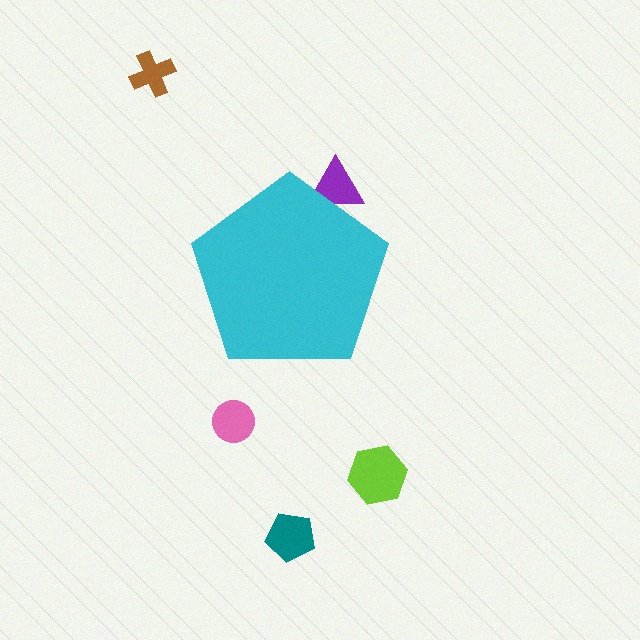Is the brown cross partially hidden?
No, the brown cross is fully visible.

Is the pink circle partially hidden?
No, the pink circle is fully visible.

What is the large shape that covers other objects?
A cyan pentagon.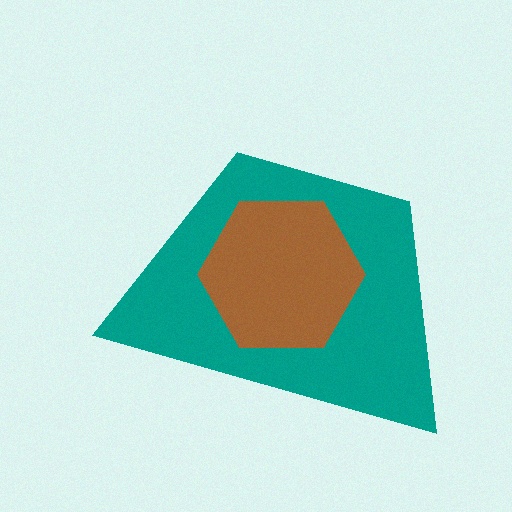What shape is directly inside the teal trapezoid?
The brown hexagon.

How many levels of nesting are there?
2.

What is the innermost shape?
The brown hexagon.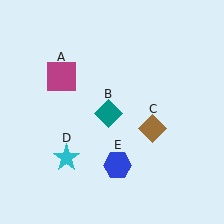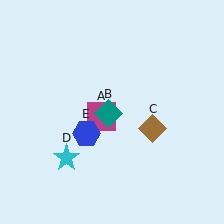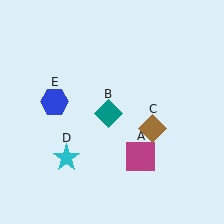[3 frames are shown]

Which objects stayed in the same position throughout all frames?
Teal diamond (object B) and brown diamond (object C) and cyan star (object D) remained stationary.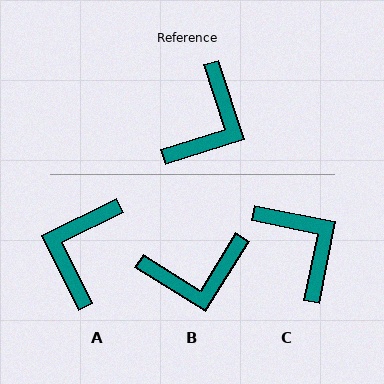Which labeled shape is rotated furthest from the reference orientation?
A, about 172 degrees away.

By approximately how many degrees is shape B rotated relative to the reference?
Approximately 50 degrees clockwise.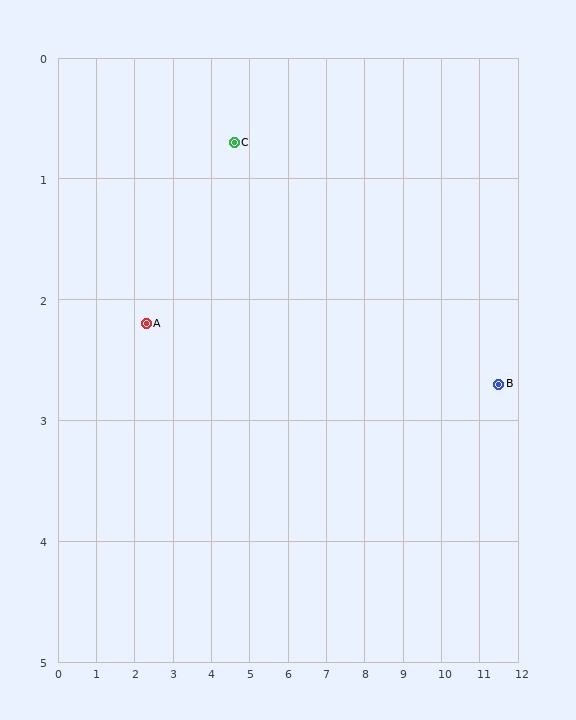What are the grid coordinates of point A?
Point A is at approximately (2.3, 2.2).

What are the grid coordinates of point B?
Point B is at approximately (11.5, 2.7).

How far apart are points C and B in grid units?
Points C and B are about 7.2 grid units apart.